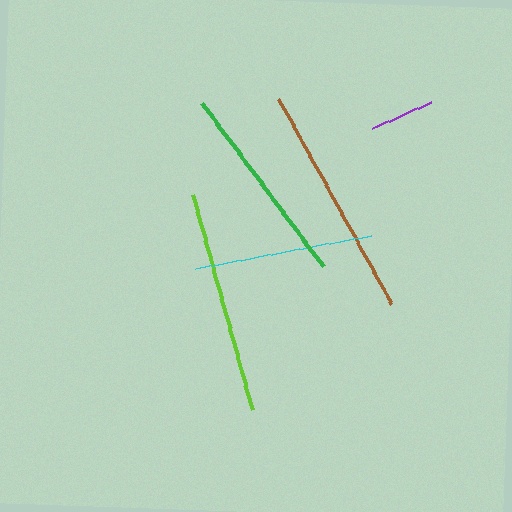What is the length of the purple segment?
The purple segment is approximately 65 pixels long.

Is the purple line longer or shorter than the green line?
The green line is longer than the purple line.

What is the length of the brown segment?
The brown segment is approximately 234 pixels long.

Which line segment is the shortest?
The purple line is the shortest at approximately 65 pixels.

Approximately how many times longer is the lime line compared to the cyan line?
The lime line is approximately 1.3 times the length of the cyan line.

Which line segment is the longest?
The brown line is the longest at approximately 234 pixels.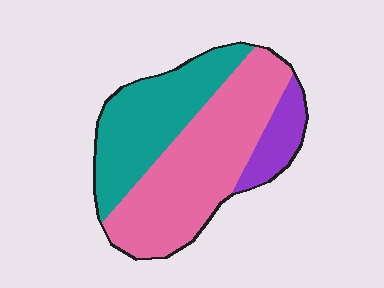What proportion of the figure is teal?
Teal covers 35% of the figure.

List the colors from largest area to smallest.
From largest to smallest: pink, teal, purple.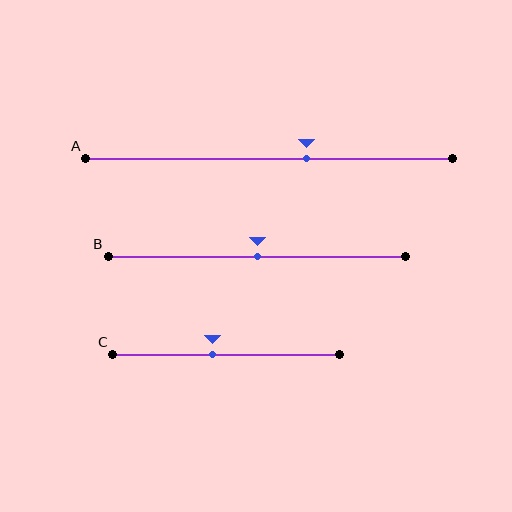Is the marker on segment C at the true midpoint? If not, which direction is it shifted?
No, the marker on segment C is shifted to the left by about 6% of the segment length.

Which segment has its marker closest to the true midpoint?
Segment B has its marker closest to the true midpoint.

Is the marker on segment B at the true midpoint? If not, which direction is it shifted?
Yes, the marker on segment B is at the true midpoint.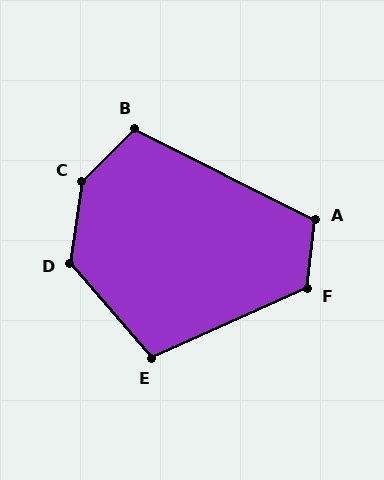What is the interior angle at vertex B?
Approximately 109 degrees (obtuse).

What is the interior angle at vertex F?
Approximately 121 degrees (obtuse).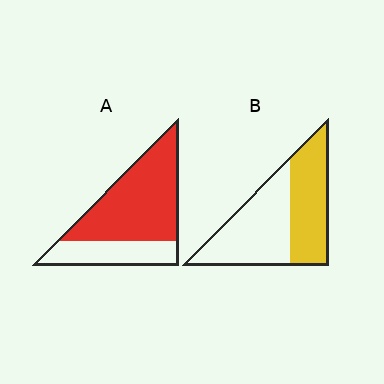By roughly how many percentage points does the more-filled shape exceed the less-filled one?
By roughly 25 percentage points (A over B).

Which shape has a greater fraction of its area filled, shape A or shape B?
Shape A.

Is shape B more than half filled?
No.